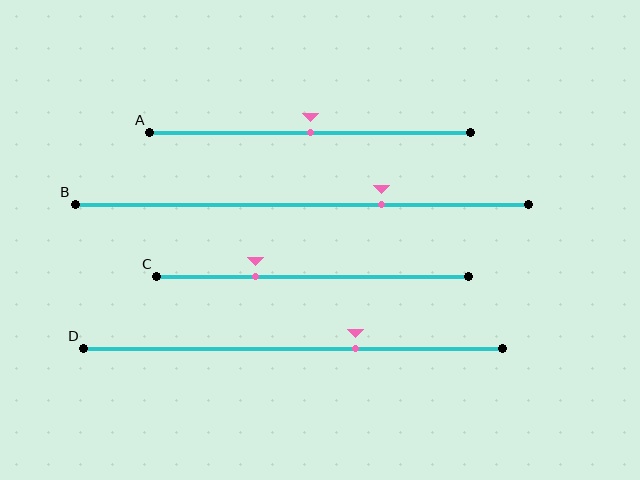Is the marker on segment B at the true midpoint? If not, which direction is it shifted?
No, the marker on segment B is shifted to the right by about 18% of the segment length.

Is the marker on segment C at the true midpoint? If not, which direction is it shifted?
No, the marker on segment C is shifted to the left by about 18% of the segment length.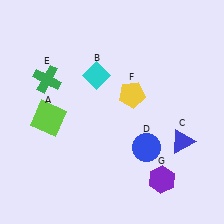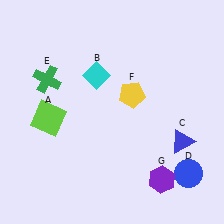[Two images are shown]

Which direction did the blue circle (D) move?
The blue circle (D) moved right.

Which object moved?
The blue circle (D) moved right.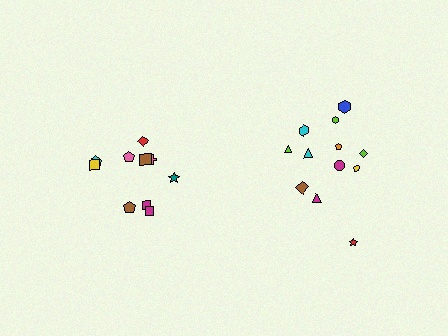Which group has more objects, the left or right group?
The right group.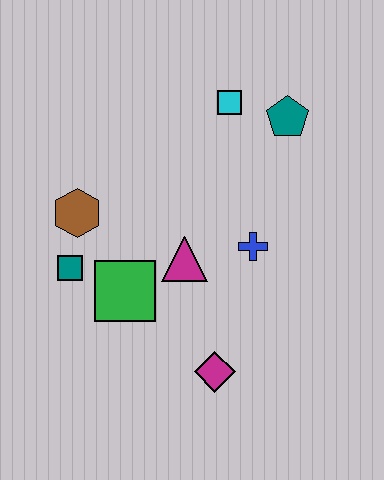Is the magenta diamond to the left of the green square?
No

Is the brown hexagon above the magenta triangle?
Yes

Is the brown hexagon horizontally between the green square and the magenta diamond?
No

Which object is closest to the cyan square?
The teal pentagon is closest to the cyan square.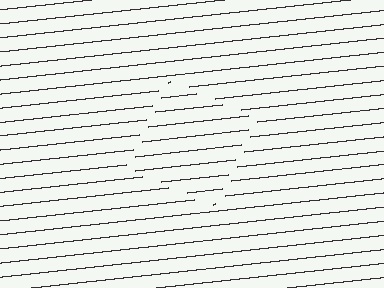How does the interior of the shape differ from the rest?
The interior of the shape contains the same grating, shifted by half a period — the contour is defined by the phase discontinuity where line-ends from the inner and outer gratings abut.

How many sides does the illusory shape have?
4 sides — the line-ends trace a square.